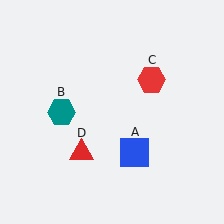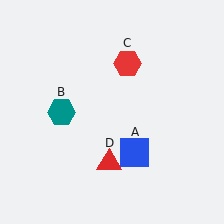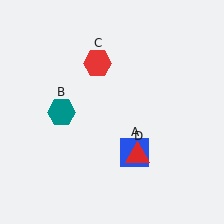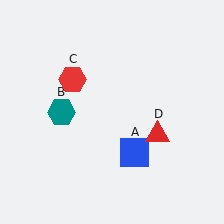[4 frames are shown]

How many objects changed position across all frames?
2 objects changed position: red hexagon (object C), red triangle (object D).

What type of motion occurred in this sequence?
The red hexagon (object C), red triangle (object D) rotated counterclockwise around the center of the scene.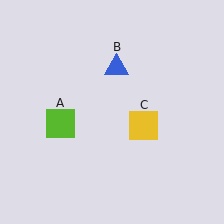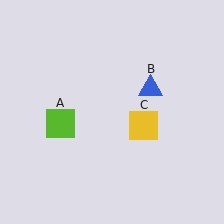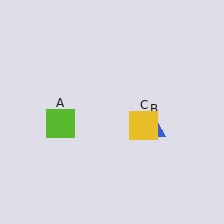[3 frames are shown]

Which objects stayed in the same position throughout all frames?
Lime square (object A) and yellow square (object C) remained stationary.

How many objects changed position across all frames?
1 object changed position: blue triangle (object B).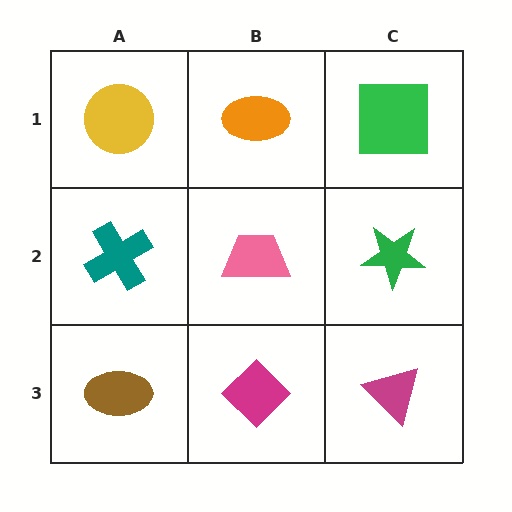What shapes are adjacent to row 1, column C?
A green star (row 2, column C), an orange ellipse (row 1, column B).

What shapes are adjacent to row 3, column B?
A pink trapezoid (row 2, column B), a brown ellipse (row 3, column A), a magenta triangle (row 3, column C).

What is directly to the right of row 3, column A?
A magenta diamond.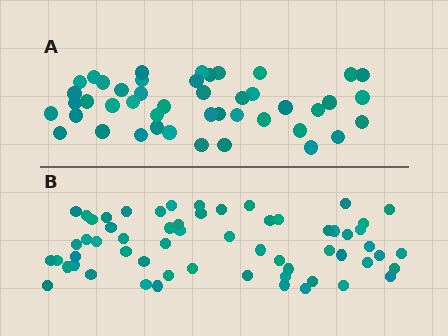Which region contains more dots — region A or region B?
Region B (the bottom region) has more dots.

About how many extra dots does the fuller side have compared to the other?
Region B has approximately 15 more dots than region A.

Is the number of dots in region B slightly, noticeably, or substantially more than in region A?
Region B has noticeably more, but not dramatically so. The ratio is roughly 1.3 to 1.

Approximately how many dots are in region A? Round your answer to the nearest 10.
About 40 dots. (The exact count is 45, which rounds to 40.)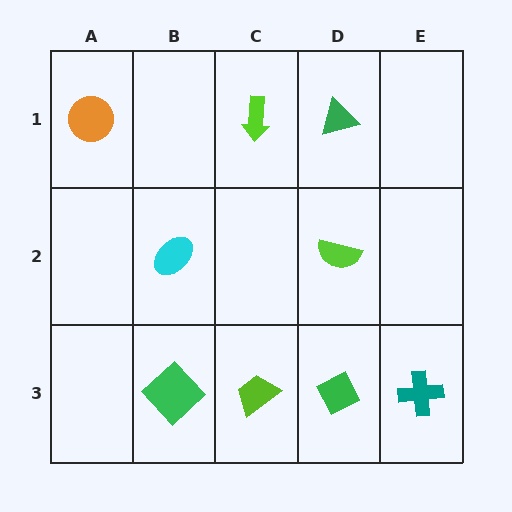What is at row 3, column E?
A teal cross.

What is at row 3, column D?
A green diamond.